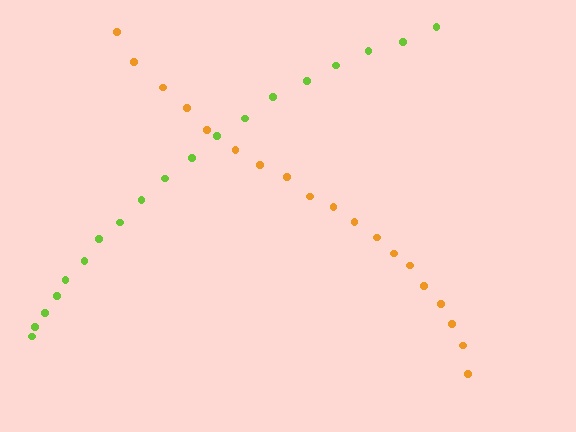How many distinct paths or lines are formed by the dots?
There are 2 distinct paths.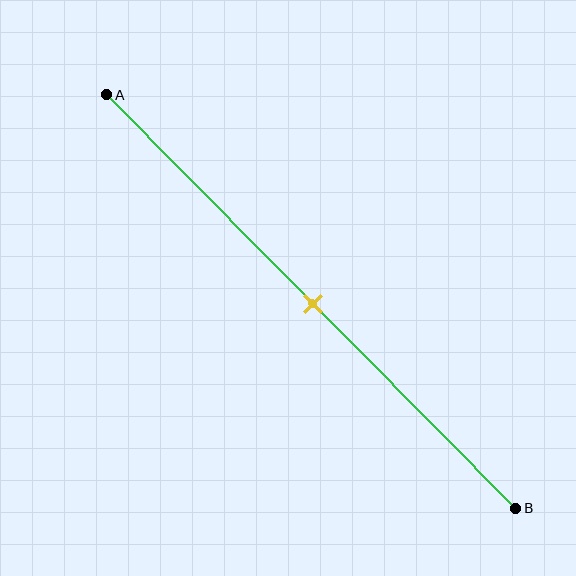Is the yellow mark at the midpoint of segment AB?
Yes, the mark is approximately at the midpoint.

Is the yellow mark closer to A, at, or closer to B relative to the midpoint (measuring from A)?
The yellow mark is approximately at the midpoint of segment AB.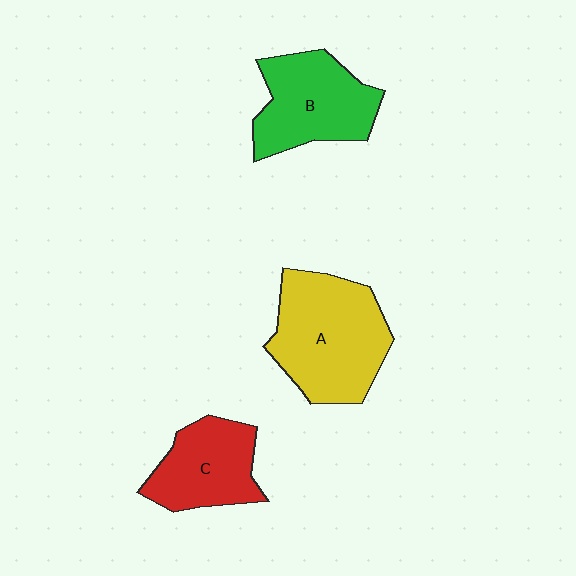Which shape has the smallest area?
Shape C (red).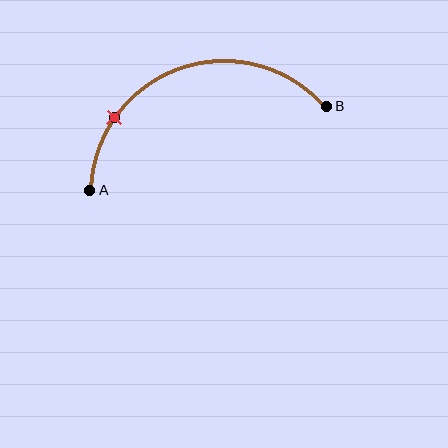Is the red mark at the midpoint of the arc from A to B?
No. The red mark lies on the arc but is closer to endpoint A. The arc midpoint would be at the point on the curve equidistant along the arc from both A and B.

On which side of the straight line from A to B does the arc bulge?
The arc bulges above the straight line connecting A and B.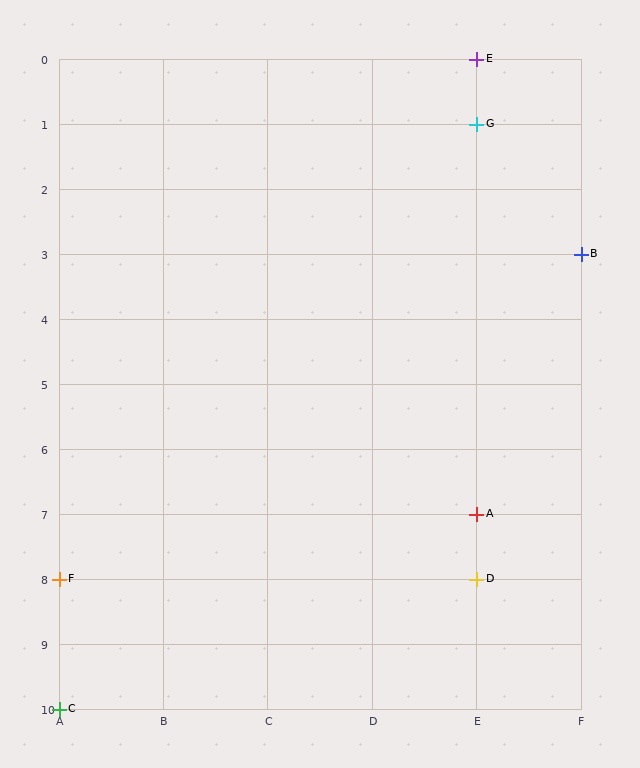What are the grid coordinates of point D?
Point D is at grid coordinates (E, 8).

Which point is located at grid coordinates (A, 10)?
Point C is at (A, 10).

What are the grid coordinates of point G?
Point G is at grid coordinates (E, 1).